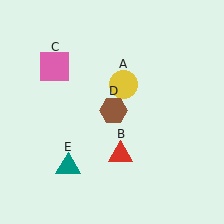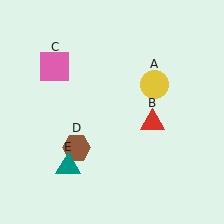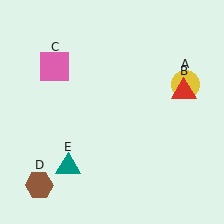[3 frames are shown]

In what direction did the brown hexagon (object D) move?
The brown hexagon (object D) moved down and to the left.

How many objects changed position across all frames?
3 objects changed position: yellow circle (object A), red triangle (object B), brown hexagon (object D).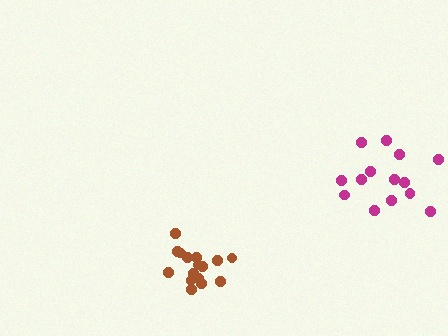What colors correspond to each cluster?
The clusters are colored: magenta, brown.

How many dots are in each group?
Group 1: 15 dots, Group 2: 17 dots (32 total).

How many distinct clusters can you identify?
There are 2 distinct clusters.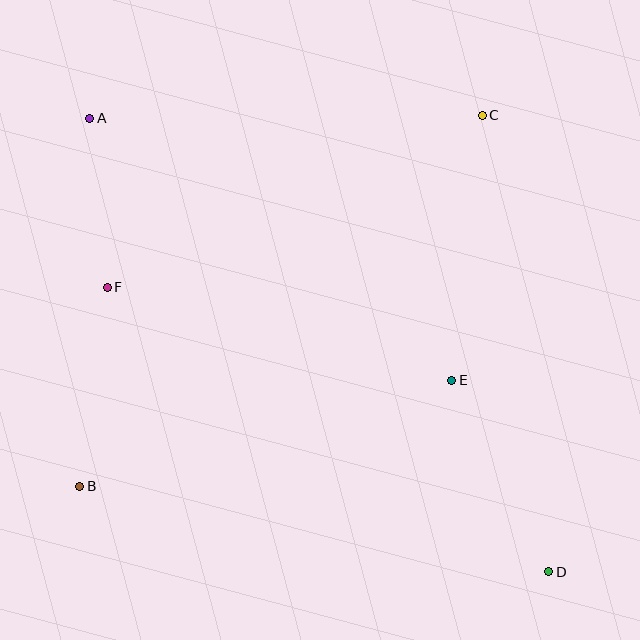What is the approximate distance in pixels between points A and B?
The distance between A and B is approximately 368 pixels.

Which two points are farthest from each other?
Points A and D are farthest from each other.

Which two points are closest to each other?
Points A and F are closest to each other.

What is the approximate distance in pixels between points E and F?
The distance between E and F is approximately 357 pixels.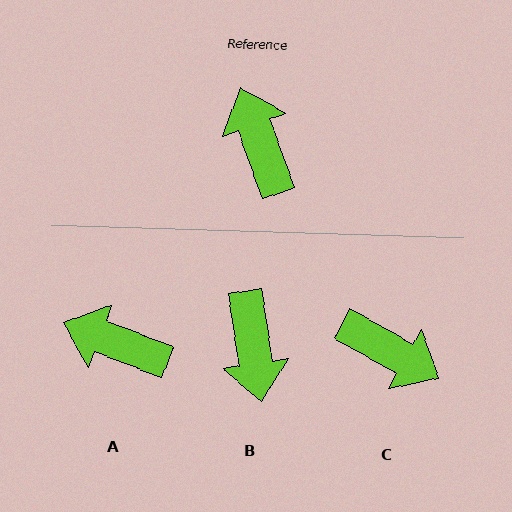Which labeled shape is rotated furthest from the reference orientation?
B, about 169 degrees away.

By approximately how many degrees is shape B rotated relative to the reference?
Approximately 169 degrees counter-clockwise.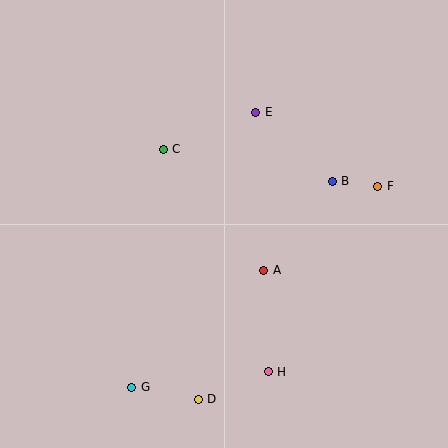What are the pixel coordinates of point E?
Point E is at (256, 112).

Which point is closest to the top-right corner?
Point F is closest to the top-right corner.